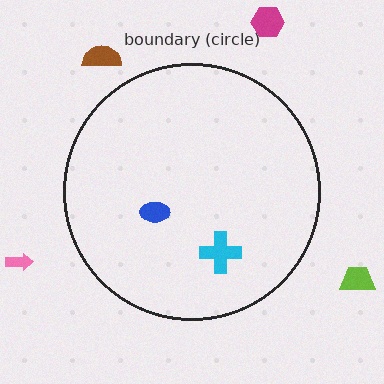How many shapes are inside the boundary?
2 inside, 4 outside.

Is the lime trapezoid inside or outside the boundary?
Outside.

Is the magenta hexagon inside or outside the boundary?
Outside.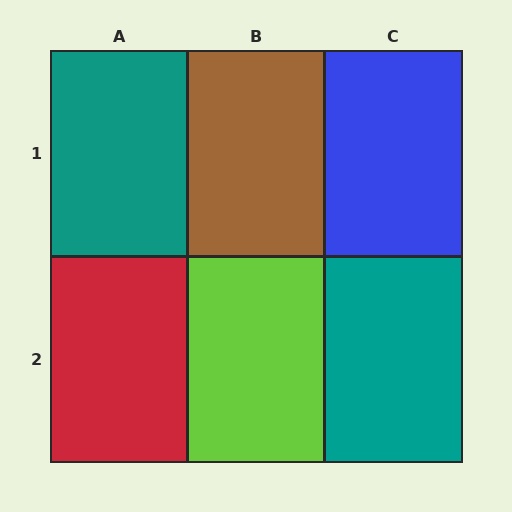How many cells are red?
1 cell is red.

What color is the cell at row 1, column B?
Brown.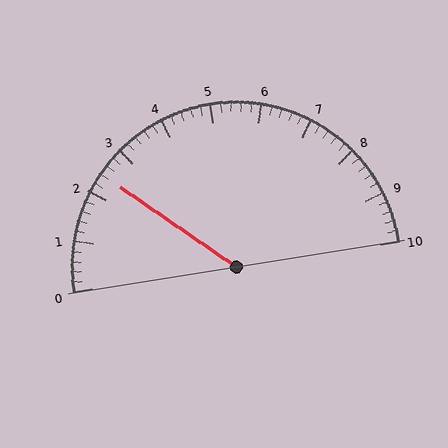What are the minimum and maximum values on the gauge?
The gauge ranges from 0 to 10.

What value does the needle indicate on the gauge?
The needle indicates approximately 2.4.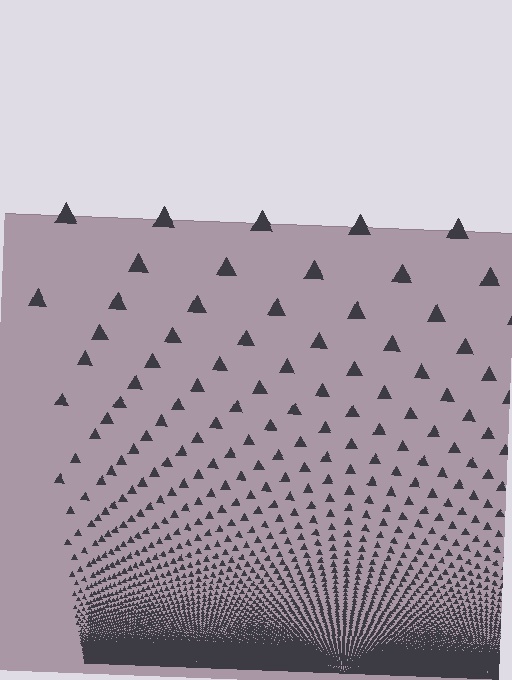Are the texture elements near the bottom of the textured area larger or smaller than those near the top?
Smaller. The gradient is inverted — elements near the bottom are smaller and denser.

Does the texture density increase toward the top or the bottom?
Density increases toward the bottom.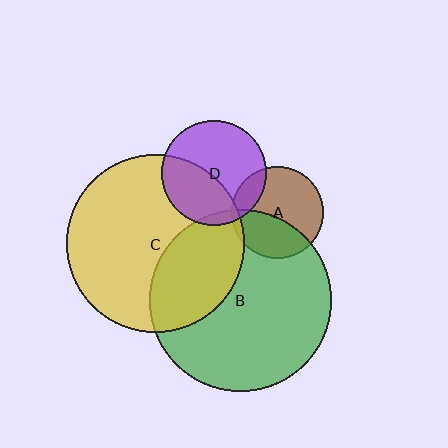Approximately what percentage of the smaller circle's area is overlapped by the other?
Approximately 40%.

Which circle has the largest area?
Circle B (green).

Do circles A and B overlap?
Yes.